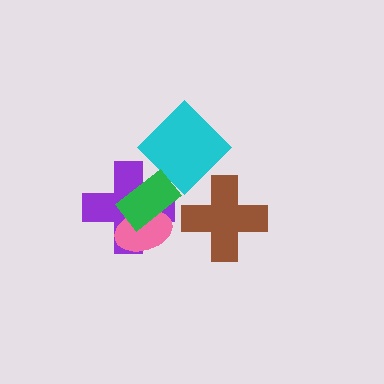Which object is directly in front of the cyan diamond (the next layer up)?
The brown cross is directly in front of the cyan diamond.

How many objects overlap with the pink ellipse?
2 objects overlap with the pink ellipse.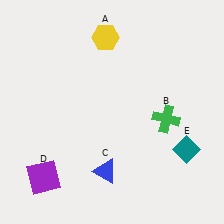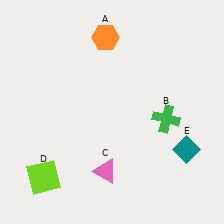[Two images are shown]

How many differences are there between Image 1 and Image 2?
There are 3 differences between the two images.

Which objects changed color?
A changed from yellow to orange. C changed from blue to pink. D changed from purple to lime.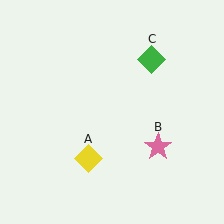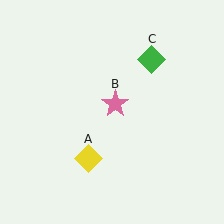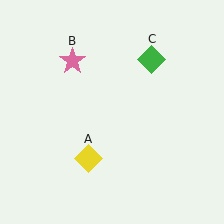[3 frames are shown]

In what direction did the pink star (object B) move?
The pink star (object B) moved up and to the left.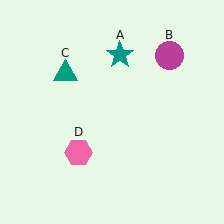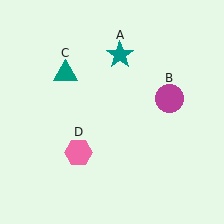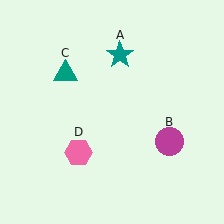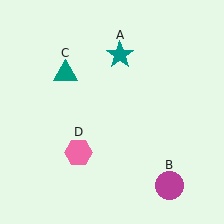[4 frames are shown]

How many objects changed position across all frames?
1 object changed position: magenta circle (object B).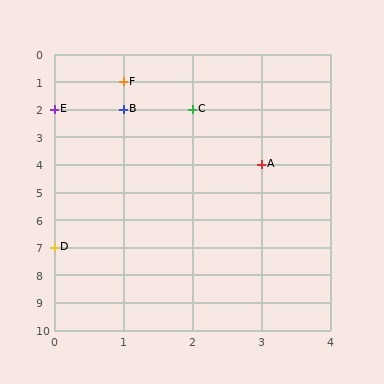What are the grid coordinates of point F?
Point F is at grid coordinates (1, 1).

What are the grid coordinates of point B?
Point B is at grid coordinates (1, 2).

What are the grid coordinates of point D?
Point D is at grid coordinates (0, 7).